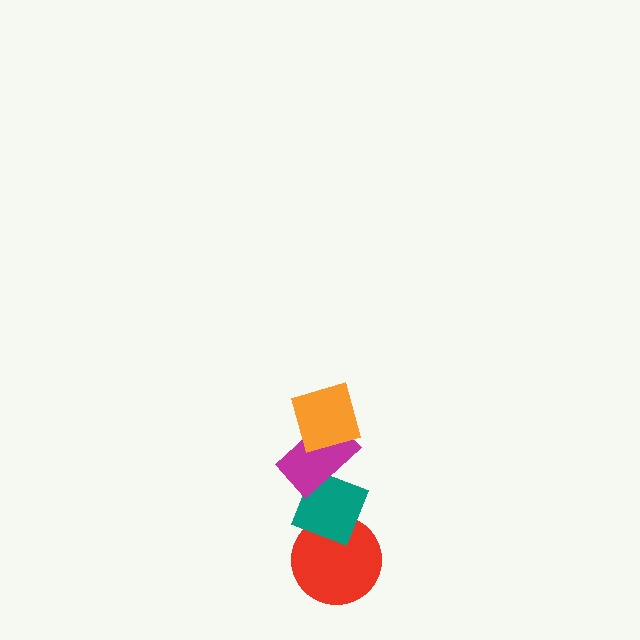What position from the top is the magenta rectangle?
The magenta rectangle is 2nd from the top.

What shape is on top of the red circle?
The teal diamond is on top of the red circle.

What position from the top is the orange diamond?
The orange diamond is 1st from the top.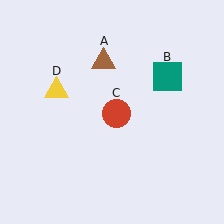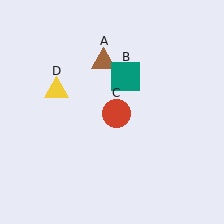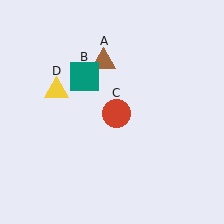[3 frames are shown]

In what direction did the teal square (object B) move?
The teal square (object B) moved left.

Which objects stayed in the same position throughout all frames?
Brown triangle (object A) and red circle (object C) and yellow triangle (object D) remained stationary.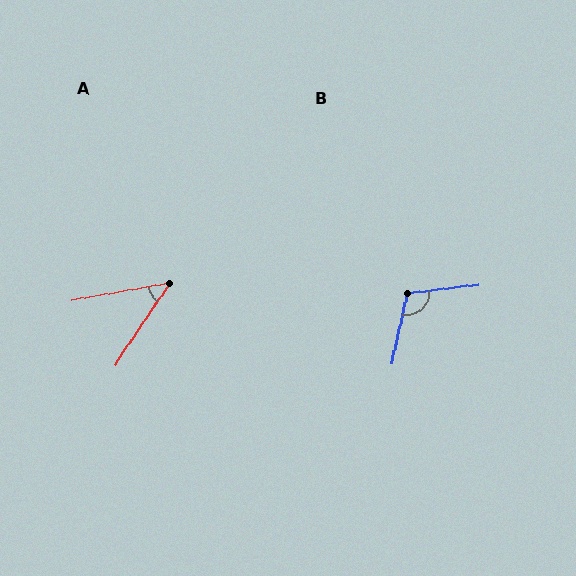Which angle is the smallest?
A, at approximately 46 degrees.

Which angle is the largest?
B, at approximately 110 degrees.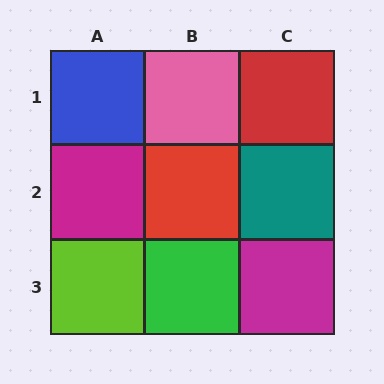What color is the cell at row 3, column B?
Green.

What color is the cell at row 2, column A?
Magenta.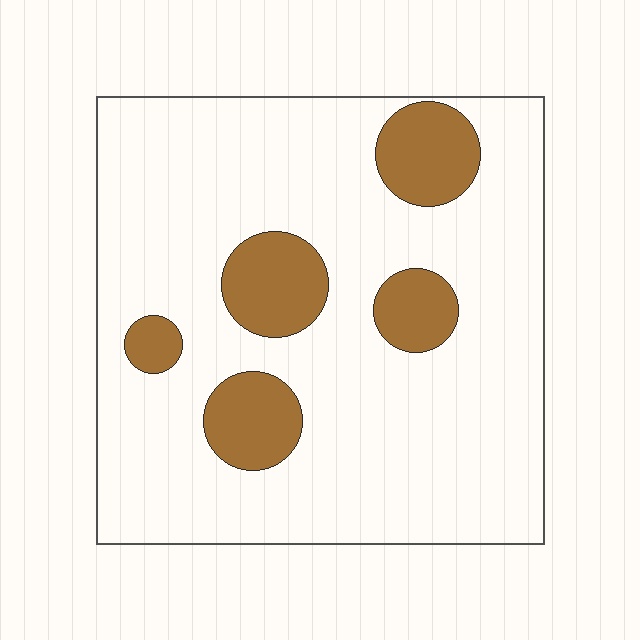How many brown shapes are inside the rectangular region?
5.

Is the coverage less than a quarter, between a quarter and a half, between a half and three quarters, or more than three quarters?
Less than a quarter.